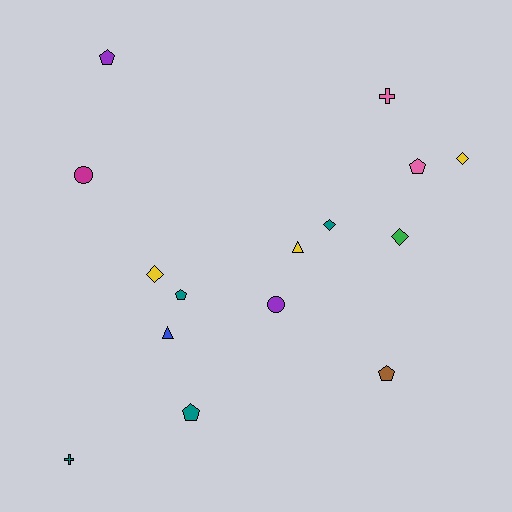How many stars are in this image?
There are no stars.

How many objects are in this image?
There are 15 objects.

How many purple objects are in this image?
There are 2 purple objects.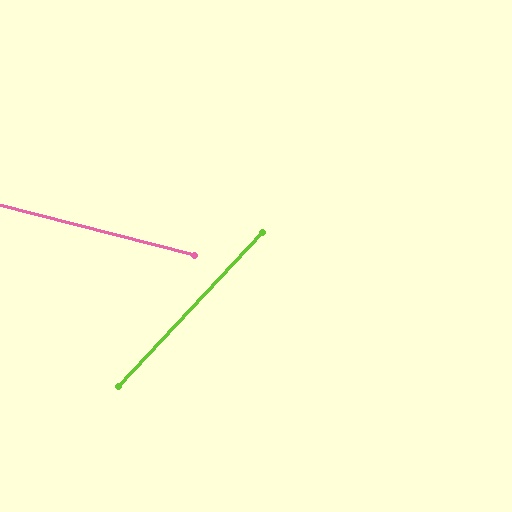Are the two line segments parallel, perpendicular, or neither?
Neither parallel nor perpendicular — they differ by about 61°.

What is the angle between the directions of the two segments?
Approximately 61 degrees.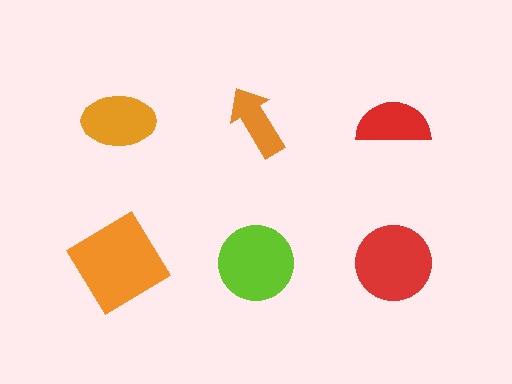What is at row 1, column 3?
A red semicircle.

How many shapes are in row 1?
3 shapes.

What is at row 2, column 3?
A red circle.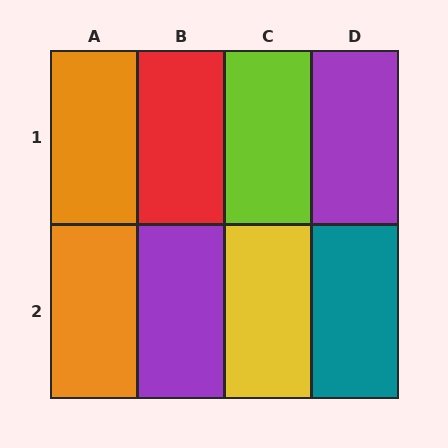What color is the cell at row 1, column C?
Lime.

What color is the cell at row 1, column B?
Red.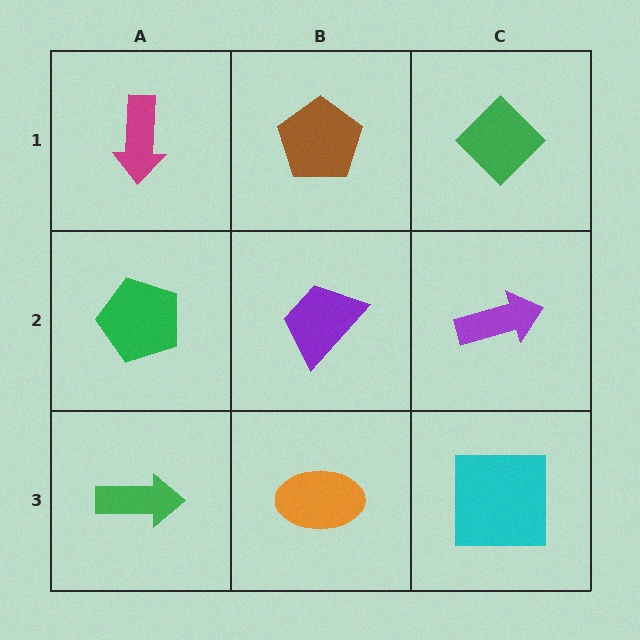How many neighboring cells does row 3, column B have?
3.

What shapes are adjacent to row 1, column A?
A green pentagon (row 2, column A), a brown pentagon (row 1, column B).